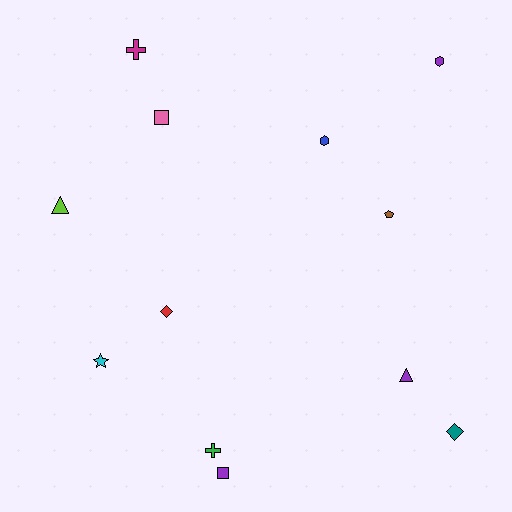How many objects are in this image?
There are 12 objects.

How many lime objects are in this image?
There is 1 lime object.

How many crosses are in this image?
There are 2 crosses.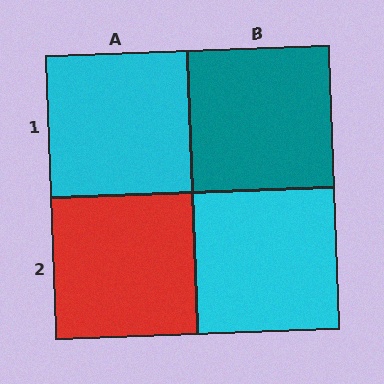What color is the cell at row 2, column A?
Red.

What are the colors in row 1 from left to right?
Cyan, teal.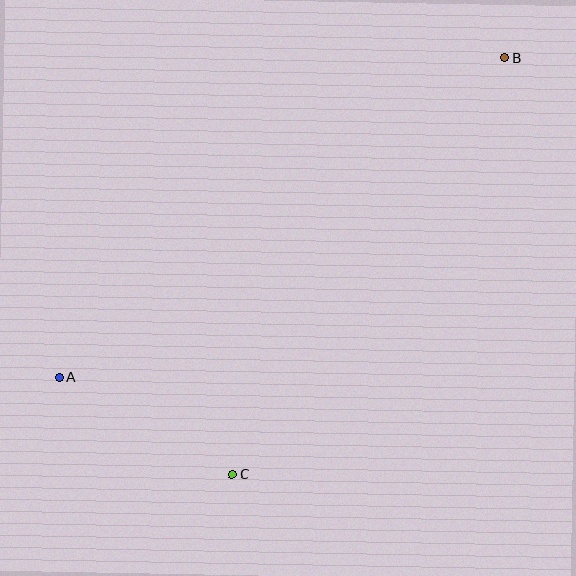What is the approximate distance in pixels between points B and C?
The distance between B and C is approximately 498 pixels.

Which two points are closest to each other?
Points A and C are closest to each other.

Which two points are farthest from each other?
Points A and B are farthest from each other.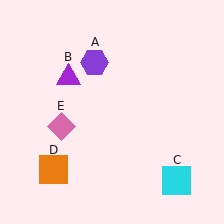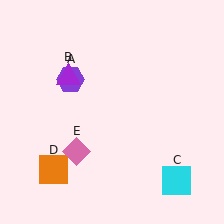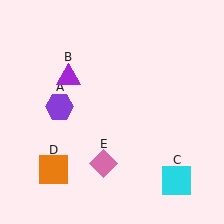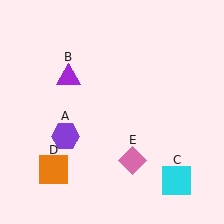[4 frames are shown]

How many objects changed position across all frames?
2 objects changed position: purple hexagon (object A), pink diamond (object E).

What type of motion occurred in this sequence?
The purple hexagon (object A), pink diamond (object E) rotated counterclockwise around the center of the scene.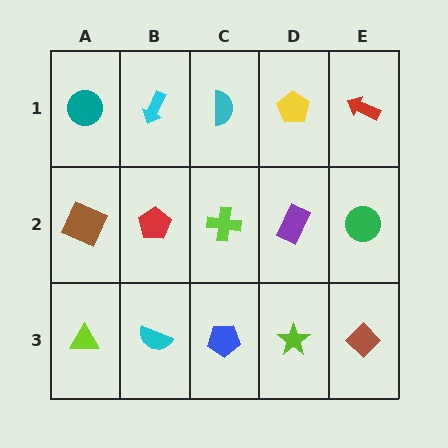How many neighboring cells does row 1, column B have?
3.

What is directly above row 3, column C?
A lime cross.